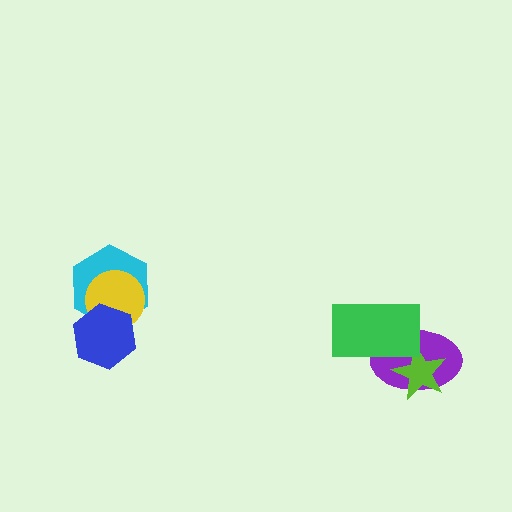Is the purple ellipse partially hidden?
Yes, it is partially covered by another shape.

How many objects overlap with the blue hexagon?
2 objects overlap with the blue hexagon.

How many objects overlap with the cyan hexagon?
2 objects overlap with the cyan hexagon.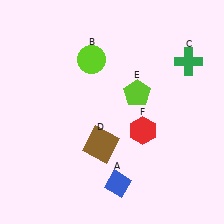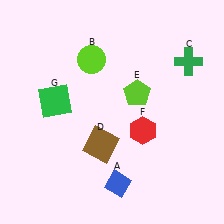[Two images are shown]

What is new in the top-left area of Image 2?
A green square (G) was added in the top-left area of Image 2.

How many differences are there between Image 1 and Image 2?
There is 1 difference between the two images.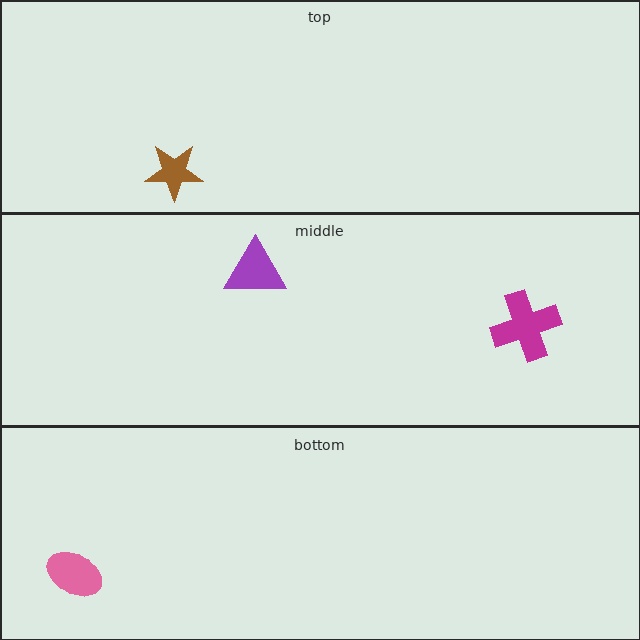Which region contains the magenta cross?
The middle region.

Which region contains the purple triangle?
The middle region.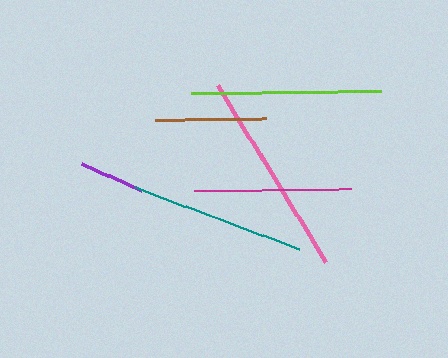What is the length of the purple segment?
The purple segment is approximately 66 pixels long.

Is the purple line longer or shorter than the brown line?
The brown line is longer than the purple line.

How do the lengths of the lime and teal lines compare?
The lime and teal lines are approximately the same length.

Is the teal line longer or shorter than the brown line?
The teal line is longer than the brown line.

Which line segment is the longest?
The pink line is the longest at approximately 207 pixels.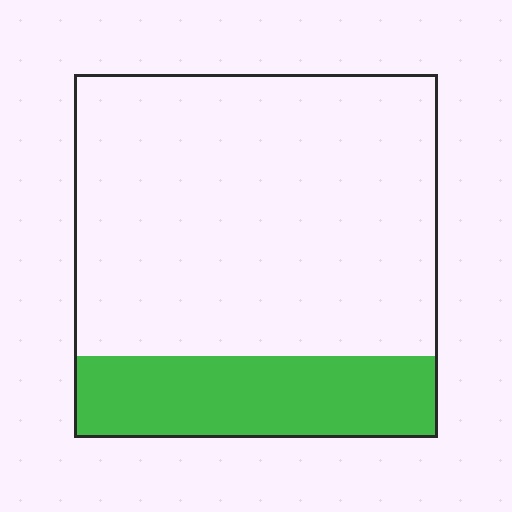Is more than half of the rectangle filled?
No.